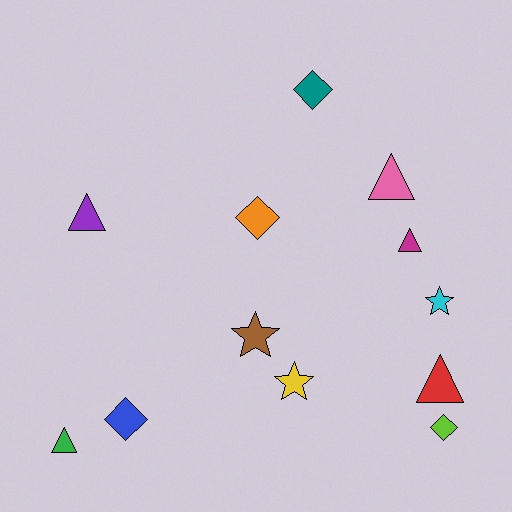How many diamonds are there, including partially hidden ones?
There are 4 diamonds.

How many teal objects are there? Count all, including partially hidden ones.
There is 1 teal object.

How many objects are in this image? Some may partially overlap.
There are 12 objects.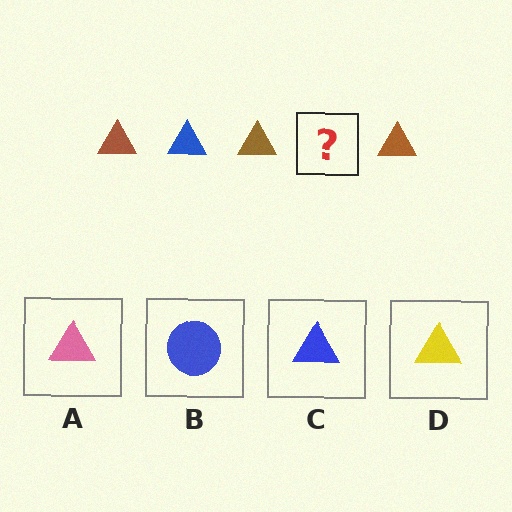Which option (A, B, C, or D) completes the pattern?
C.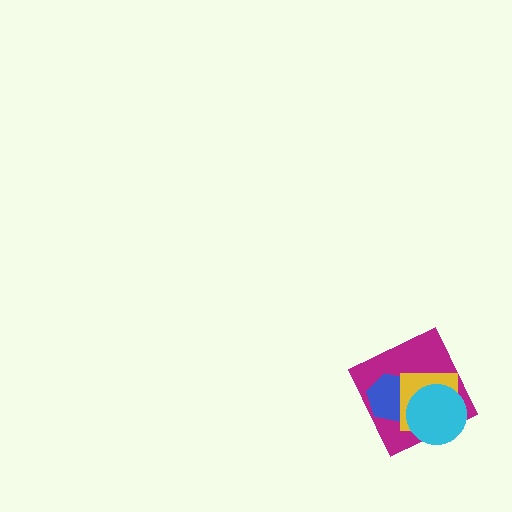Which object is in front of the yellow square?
The cyan circle is in front of the yellow square.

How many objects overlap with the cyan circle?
3 objects overlap with the cyan circle.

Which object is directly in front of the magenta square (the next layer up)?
The blue hexagon is directly in front of the magenta square.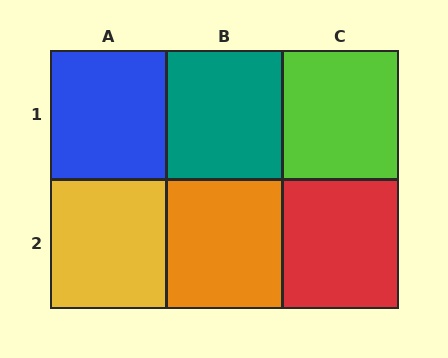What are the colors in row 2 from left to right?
Yellow, orange, red.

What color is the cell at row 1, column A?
Blue.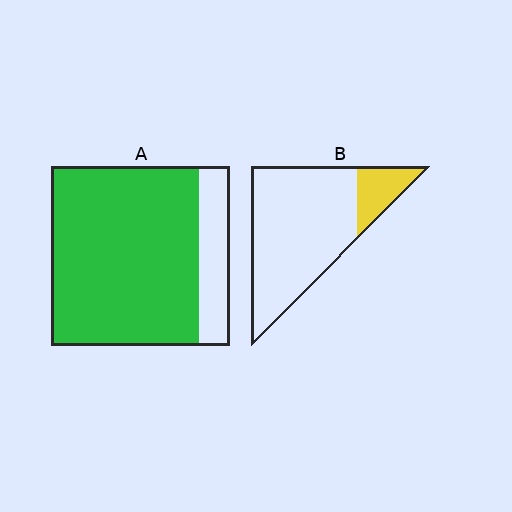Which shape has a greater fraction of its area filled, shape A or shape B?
Shape A.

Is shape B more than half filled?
No.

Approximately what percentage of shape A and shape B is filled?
A is approximately 85% and B is approximately 15%.